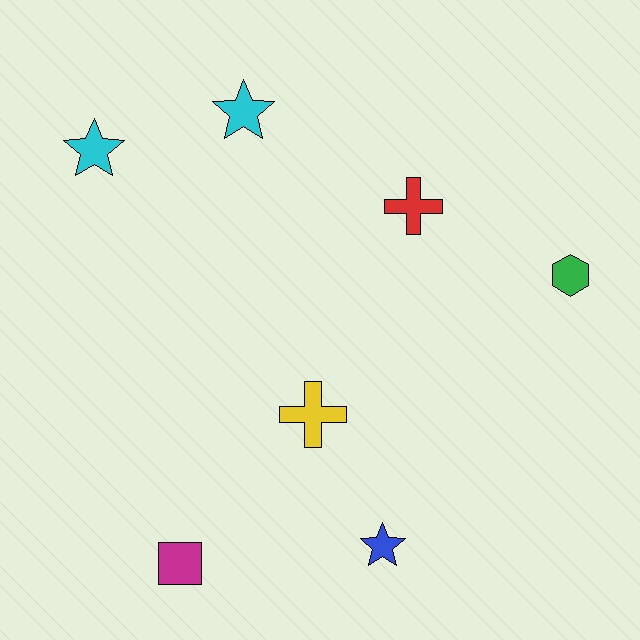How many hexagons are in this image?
There is 1 hexagon.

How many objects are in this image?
There are 7 objects.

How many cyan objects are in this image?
There are 2 cyan objects.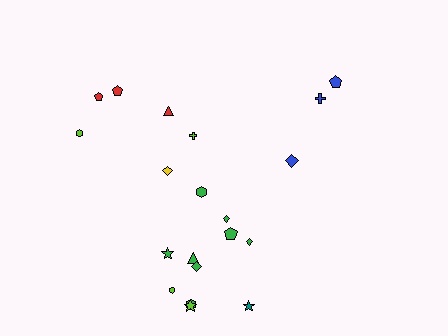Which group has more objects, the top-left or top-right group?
The top-left group.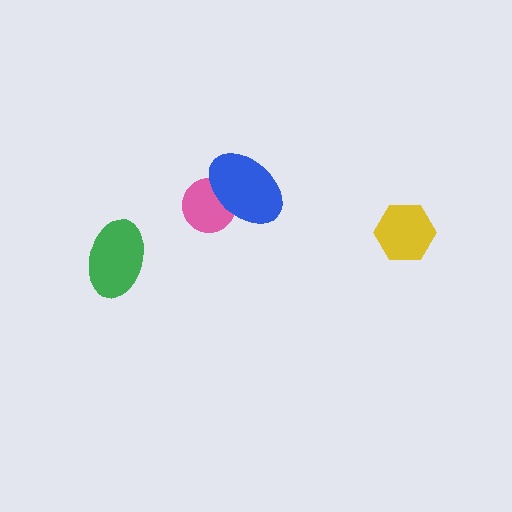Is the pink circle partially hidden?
Yes, it is partially covered by another shape.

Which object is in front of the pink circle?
The blue ellipse is in front of the pink circle.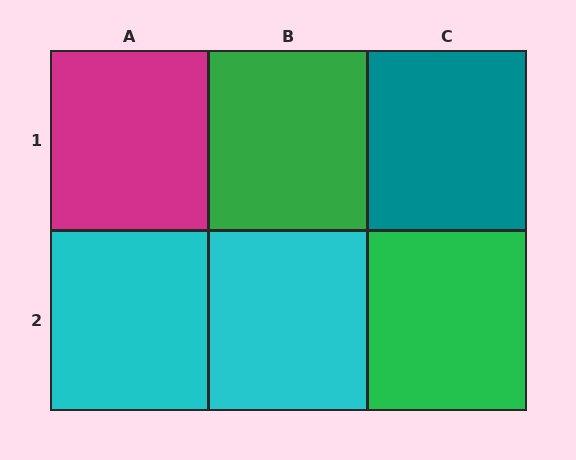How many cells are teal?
1 cell is teal.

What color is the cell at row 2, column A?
Cyan.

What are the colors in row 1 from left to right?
Magenta, green, teal.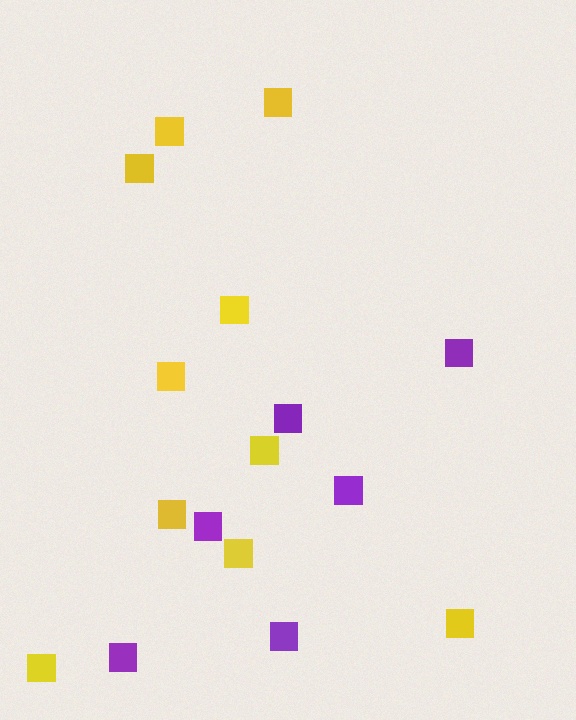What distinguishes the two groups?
There are 2 groups: one group of yellow squares (10) and one group of purple squares (6).